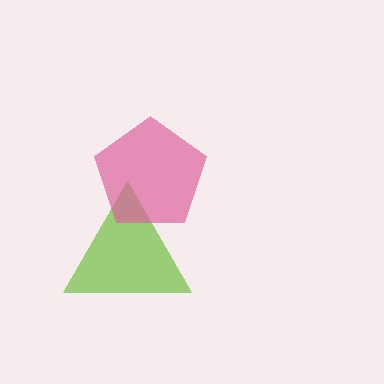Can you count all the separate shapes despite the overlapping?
Yes, there are 2 separate shapes.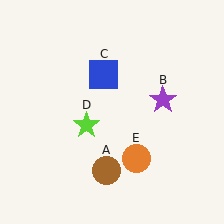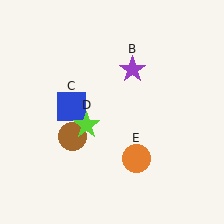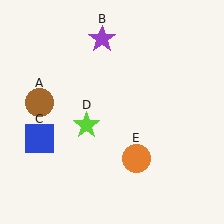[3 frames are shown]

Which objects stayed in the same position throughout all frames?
Lime star (object D) and orange circle (object E) remained stationary.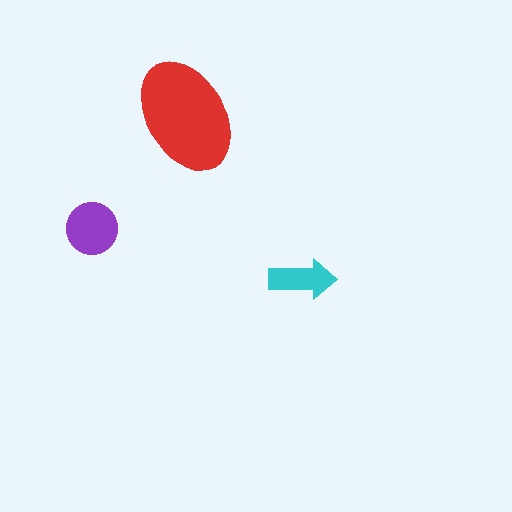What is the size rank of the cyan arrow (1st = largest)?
3rd.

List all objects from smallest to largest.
The cyan arrow, the purple circle, the red ellipse.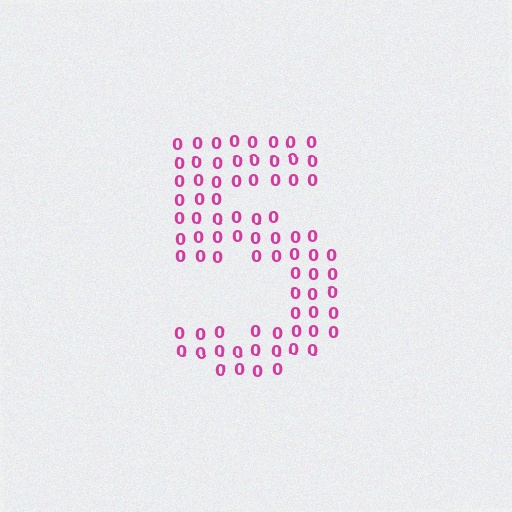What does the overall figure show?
The overall figure shows the digit 5.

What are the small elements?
The small elements are digit 0's.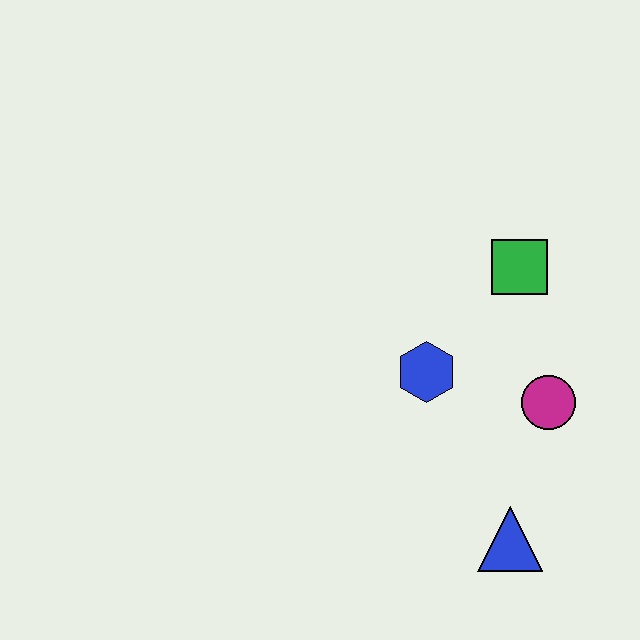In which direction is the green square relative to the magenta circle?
The green square is above the magenta circle.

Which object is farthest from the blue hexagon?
The blue triangle is farthest from the blue hexagon.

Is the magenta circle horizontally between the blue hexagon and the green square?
No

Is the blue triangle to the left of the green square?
Yes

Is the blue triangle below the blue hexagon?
Yes